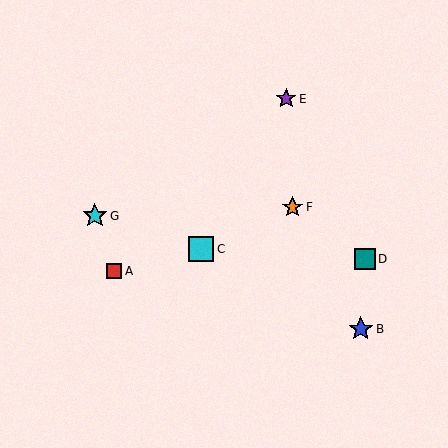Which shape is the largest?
The cyan square (labeled C) is the largest.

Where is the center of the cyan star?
The center of the cyan star is at (95, 216).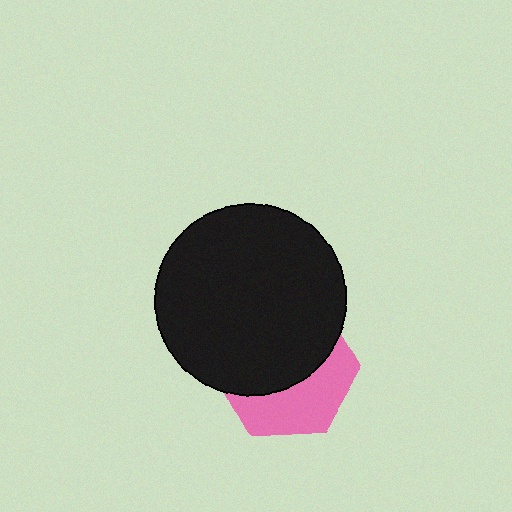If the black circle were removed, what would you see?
You would see the complete pink hexagon.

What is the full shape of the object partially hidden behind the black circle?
The partially hidden object is a pink hexagon.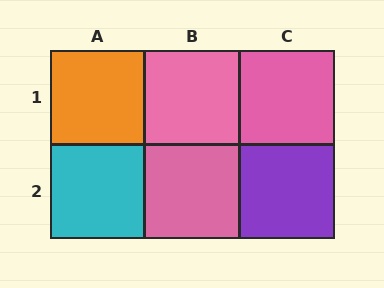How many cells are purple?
1 cell is purple.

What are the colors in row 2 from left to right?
Cyan, pink, purple.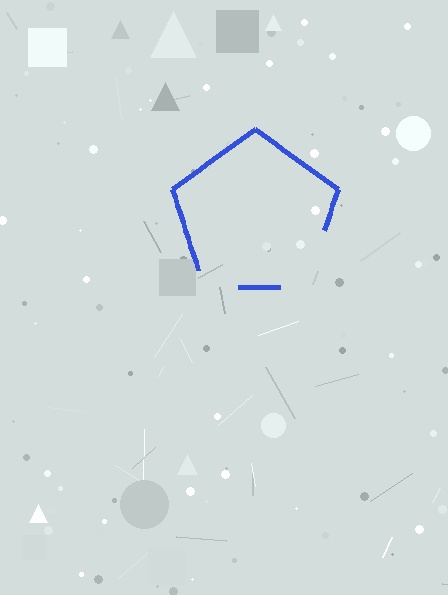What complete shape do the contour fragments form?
The contour fragments form a pentagon.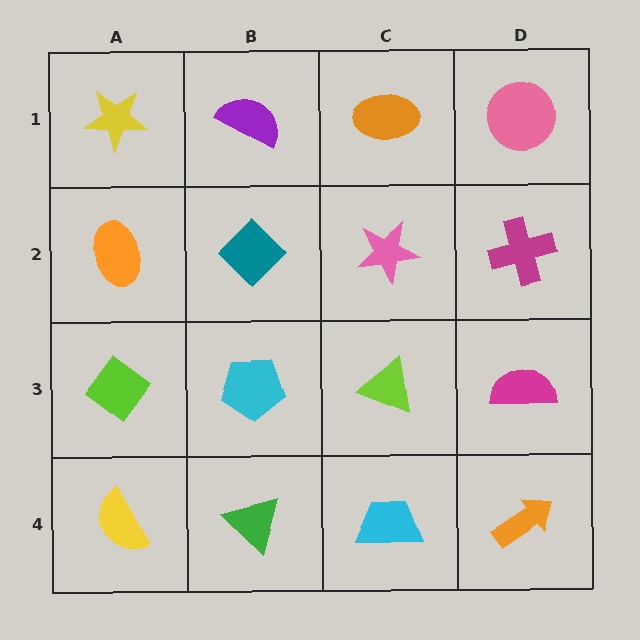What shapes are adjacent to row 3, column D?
A magenta cross (row 2, column D), an orange arrow (row 4, column D), a lime triangle (row 3, column C).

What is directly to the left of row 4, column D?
A cyan trapezoid.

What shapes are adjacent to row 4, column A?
A lime diamond (row 3, column A), a green triangle (row 4, column B).